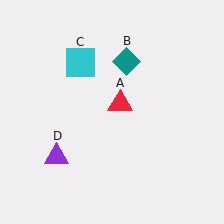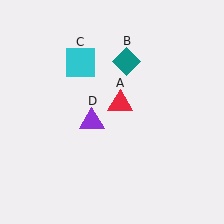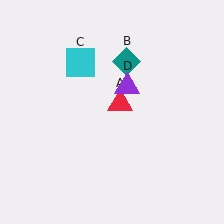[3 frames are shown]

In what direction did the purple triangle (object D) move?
The purple triangle (object D) moved up and to the right.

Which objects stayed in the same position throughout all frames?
Red triangle (object A) and teal diamond (object B) and cyan square (object C) remained stationary.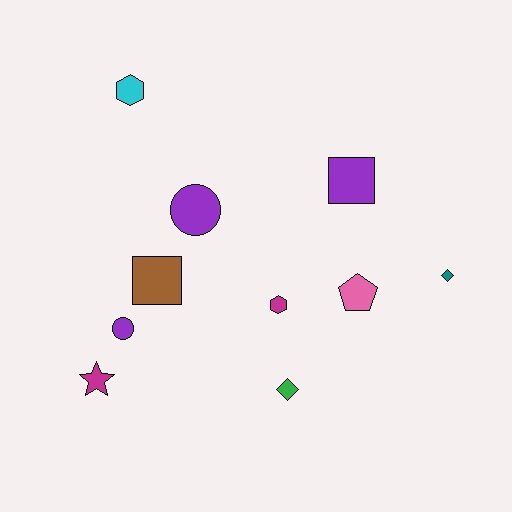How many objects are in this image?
There are 10 objects.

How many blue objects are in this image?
There are no blue objects.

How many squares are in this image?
There are 2 squares.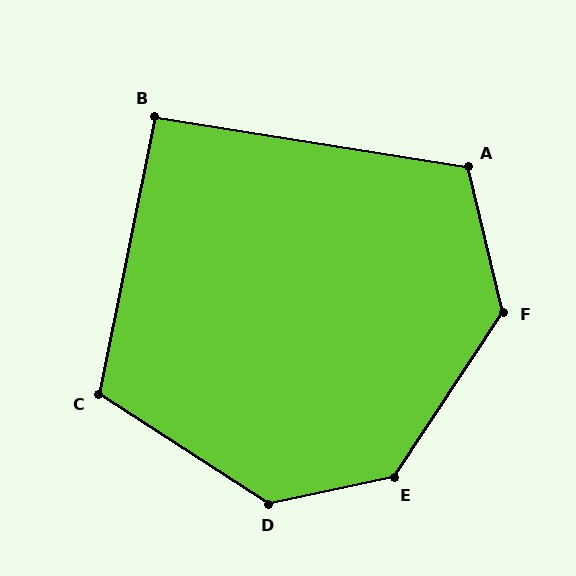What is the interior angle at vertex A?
Approximately 113 degrees (obtuse).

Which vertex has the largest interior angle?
E, at approximately 136 degrees.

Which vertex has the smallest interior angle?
B, at approximately 92 degrees.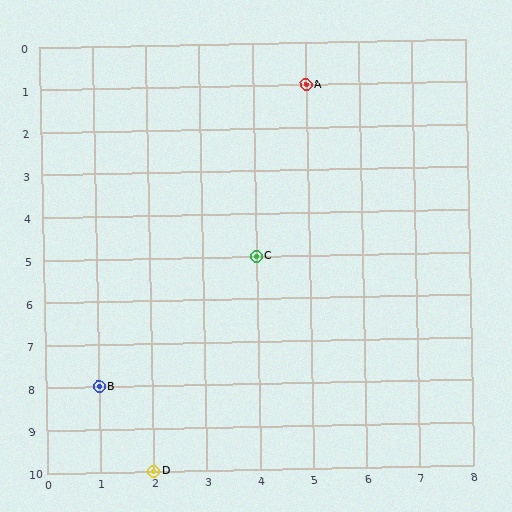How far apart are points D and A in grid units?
Points D and A are 3 columns and 9 rows apart (about 9.5 grid units diagonally).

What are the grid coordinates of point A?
Point A is at grid coordinates (5, 1).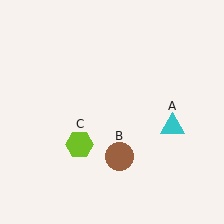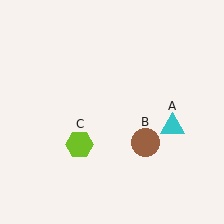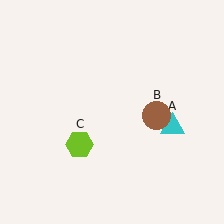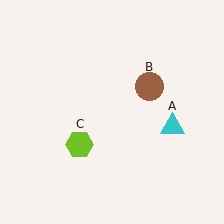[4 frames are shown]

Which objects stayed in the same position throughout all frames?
Cyan triangle (object A) and lime hexagon (object C) remained stationary.